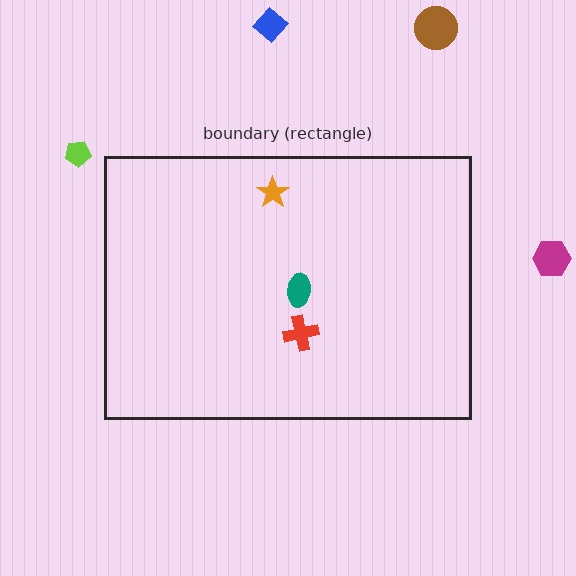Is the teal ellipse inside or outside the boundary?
Inside.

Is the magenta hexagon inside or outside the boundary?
Outside.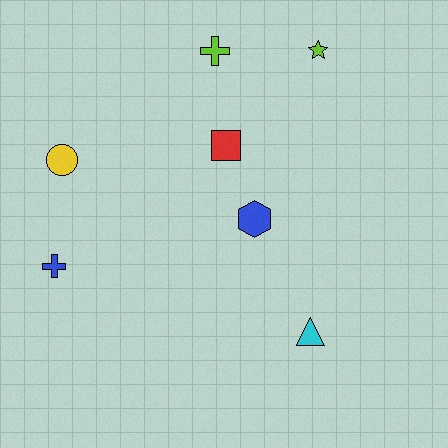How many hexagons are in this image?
There is 1 hexagon.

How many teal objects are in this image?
There are no teal objects.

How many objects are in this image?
There are 7 objects.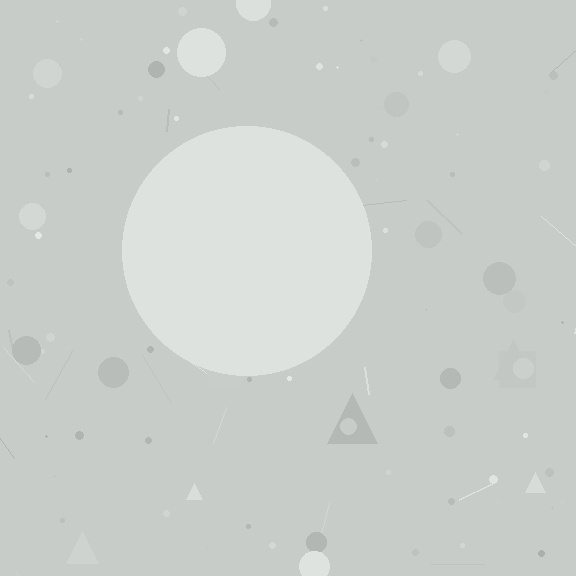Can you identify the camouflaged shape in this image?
The camouflaged shape is a circle.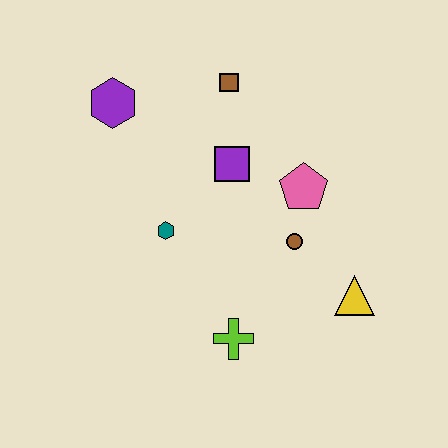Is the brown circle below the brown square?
Yes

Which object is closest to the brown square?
The purple square is closest to the brown square.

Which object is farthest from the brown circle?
The purple hexagon is farthest from the brown circle.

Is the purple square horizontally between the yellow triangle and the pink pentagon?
No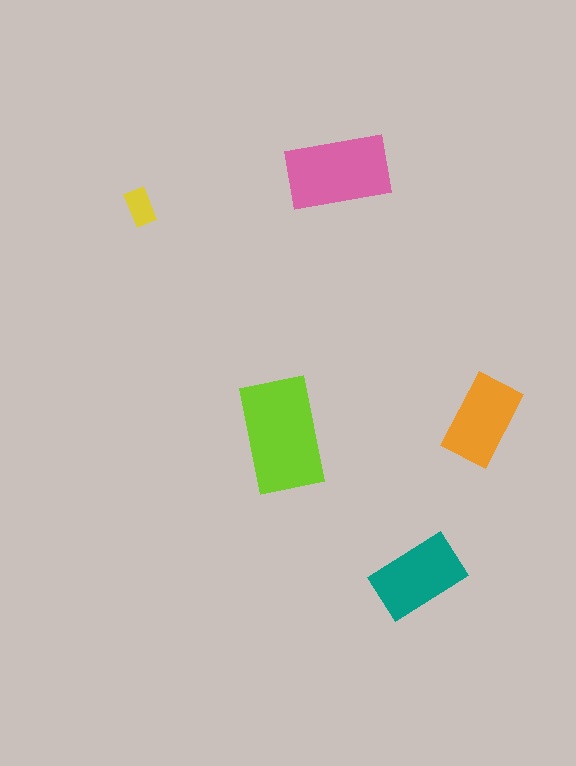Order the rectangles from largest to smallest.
the lime one, the pink one, the teal one, the orange one, the yellow one.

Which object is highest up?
The pink rectangle is topmost.